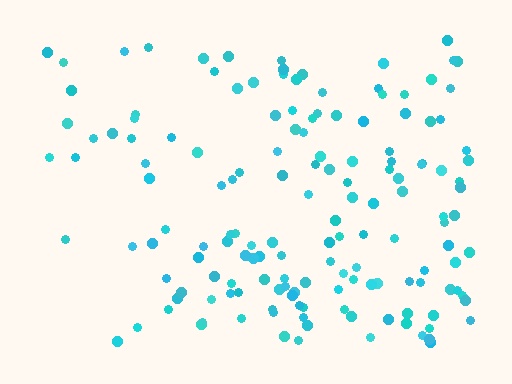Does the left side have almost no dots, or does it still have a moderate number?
Still a moderate number, just noticeably fewer than the right.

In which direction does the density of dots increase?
From left to right, with the right side densest.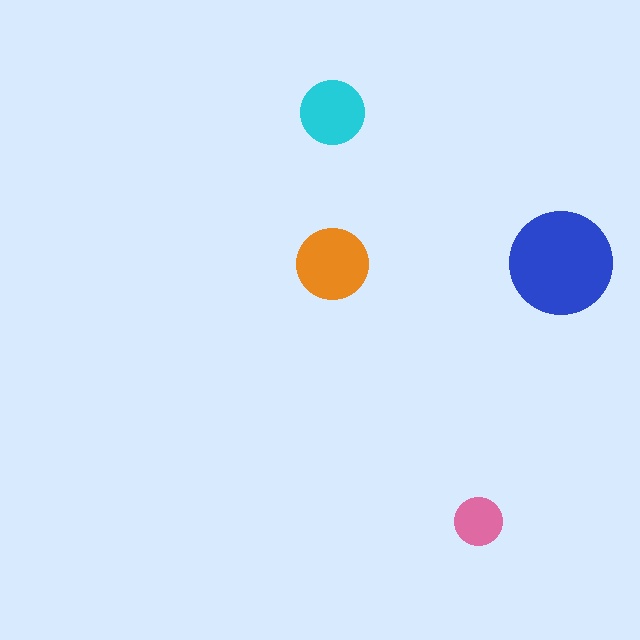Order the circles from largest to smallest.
the blue one, the orange one, the cyan one, the pink one.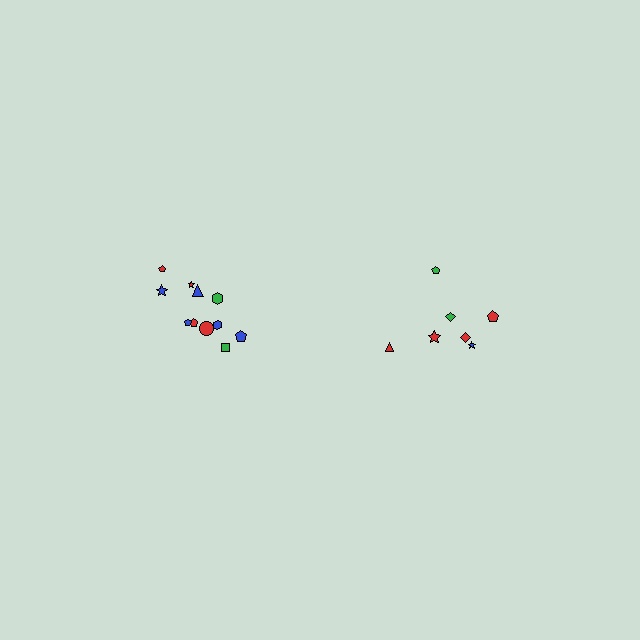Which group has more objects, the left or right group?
The left group.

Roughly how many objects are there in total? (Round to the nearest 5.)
Roughly 20 objects in total.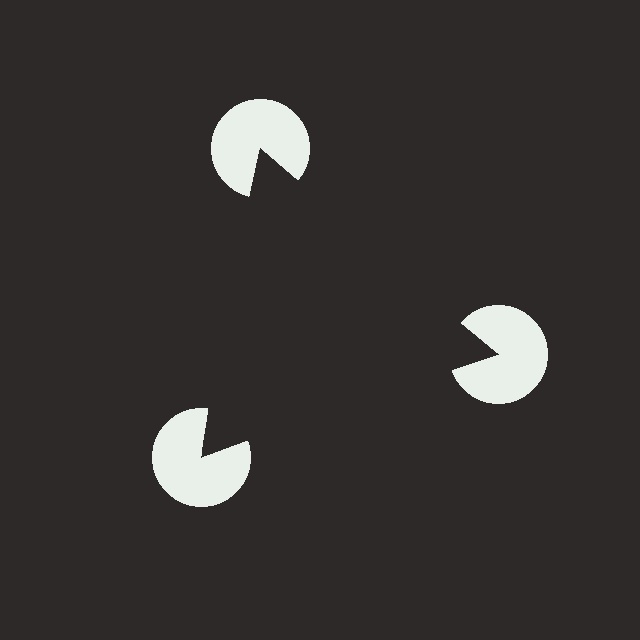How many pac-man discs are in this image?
There are 3 — one at each vertex of the illusory triangle.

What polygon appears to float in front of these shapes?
An illusory triangle — its edges are inferred from the aligned wedge cuts in the pac-man discs, not physically drawn.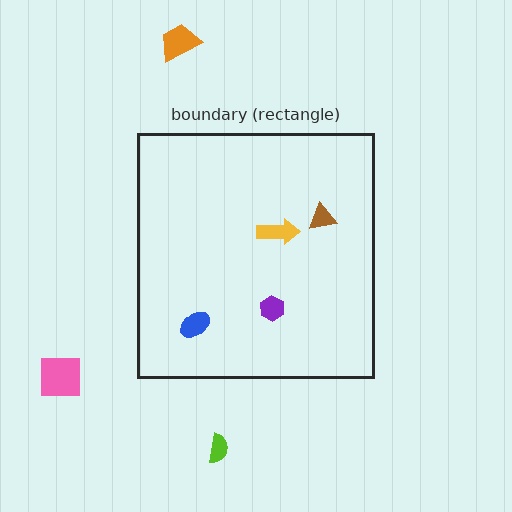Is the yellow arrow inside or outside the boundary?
Inside.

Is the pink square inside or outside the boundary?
Outside.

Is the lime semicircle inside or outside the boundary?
Outside.